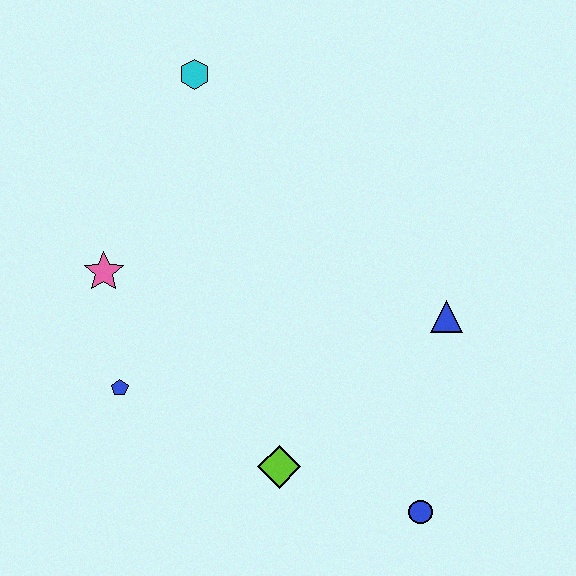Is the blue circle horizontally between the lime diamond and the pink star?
No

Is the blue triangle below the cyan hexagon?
Yes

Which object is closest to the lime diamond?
The blue circle is closest to the lime diamond.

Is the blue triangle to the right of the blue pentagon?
Yes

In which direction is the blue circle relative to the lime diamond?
The blue circle is to the right of the lime diamond.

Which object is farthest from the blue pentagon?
The blue triangle is farthest from the blue pentagon.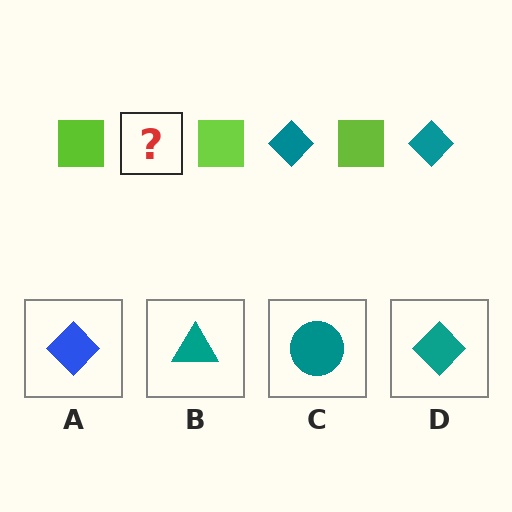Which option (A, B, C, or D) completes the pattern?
D.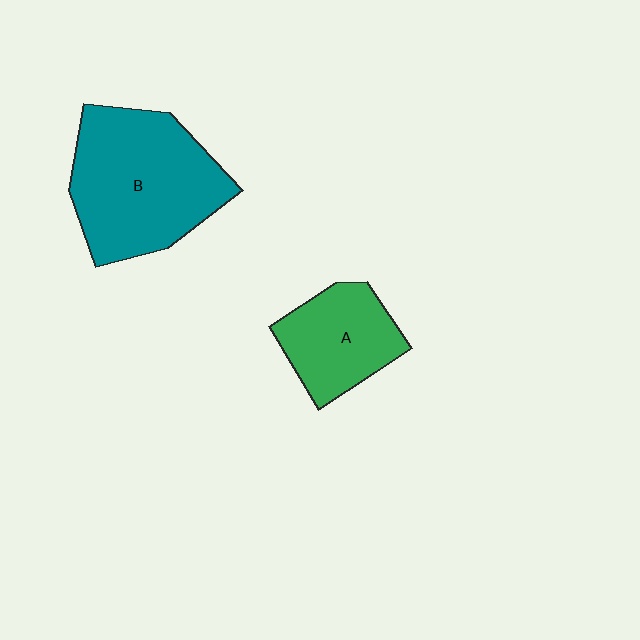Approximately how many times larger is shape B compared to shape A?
Approximately 1.8 times.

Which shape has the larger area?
Shape B (teal).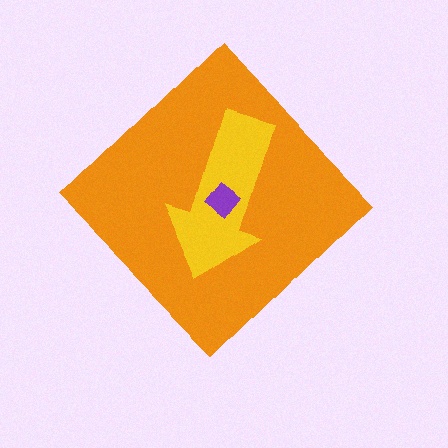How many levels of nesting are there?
3.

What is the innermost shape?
The purple diamond.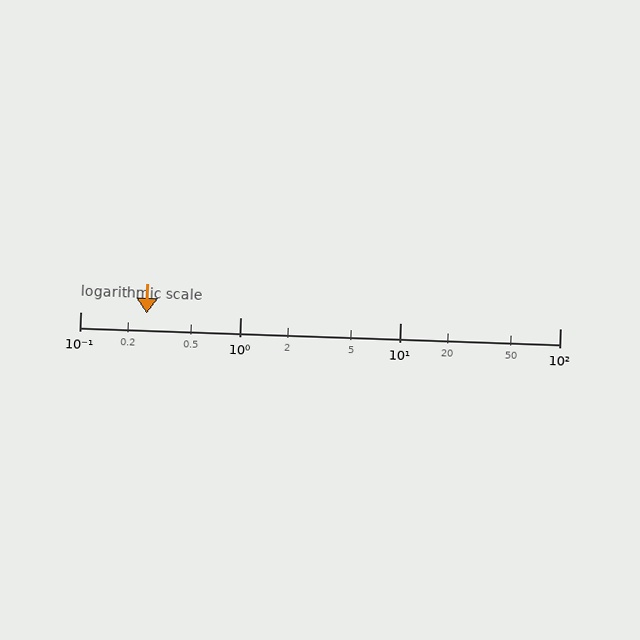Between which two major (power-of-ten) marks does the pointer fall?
The pointer is between 0.1 and 1.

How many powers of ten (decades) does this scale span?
The scale spans 3 decades, from 0.1 to 100.